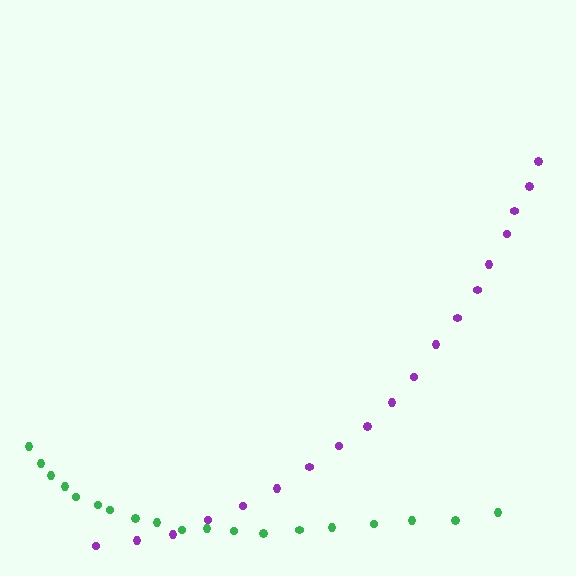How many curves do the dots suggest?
There are 2 distinct paths.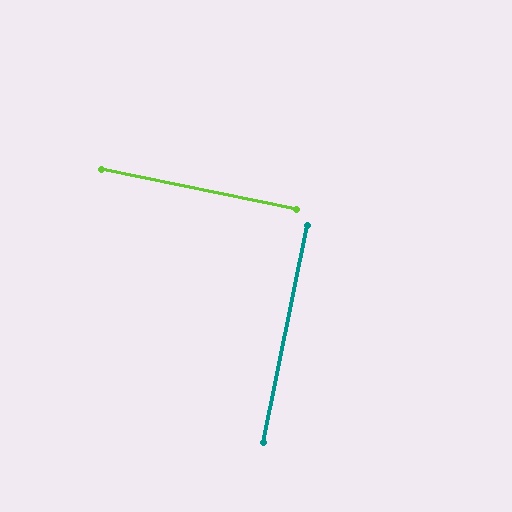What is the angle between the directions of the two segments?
Approximately 90 degrees.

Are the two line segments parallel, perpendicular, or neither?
Perpendicular — they meet at approximately 90°.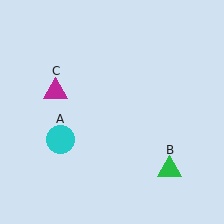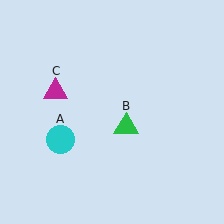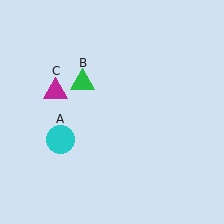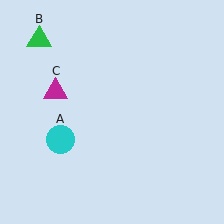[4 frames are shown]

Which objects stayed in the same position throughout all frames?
Cyan circle (object A) and magenta triangle (object C) remained stationary.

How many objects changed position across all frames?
1 object changed position: green triangle (object B).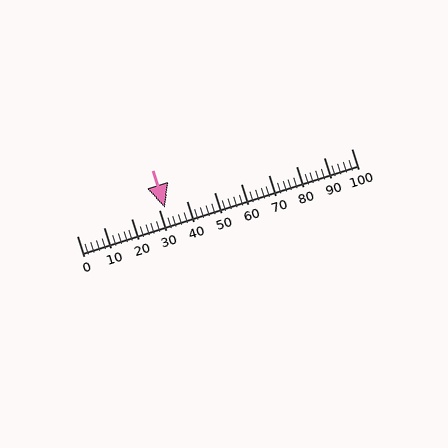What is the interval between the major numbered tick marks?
The major tick marks are spaced 10 units apart.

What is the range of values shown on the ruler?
The ruler shows values from 0 to 100.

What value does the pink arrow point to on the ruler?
The pink arrow points to approximately 32.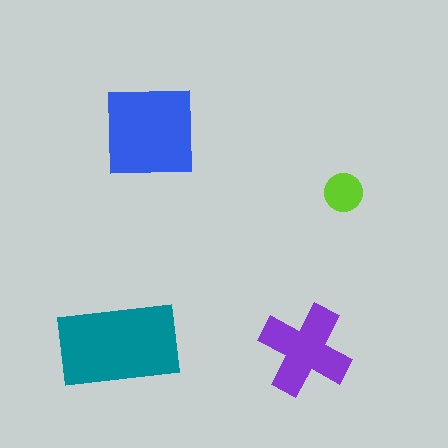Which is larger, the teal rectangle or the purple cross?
The teal rectangle.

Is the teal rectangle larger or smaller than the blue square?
Larger.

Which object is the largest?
The teal rectangle.